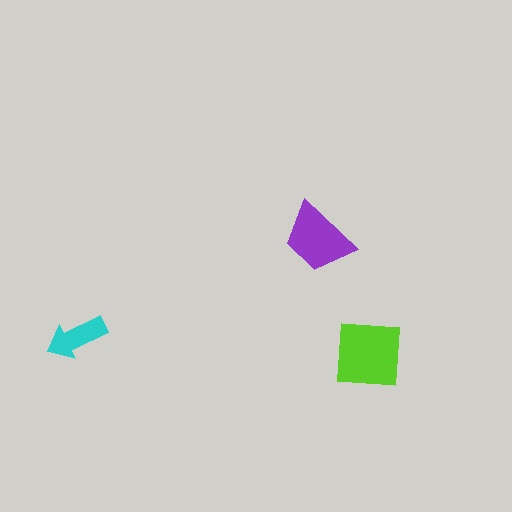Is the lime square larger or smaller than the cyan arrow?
Larger.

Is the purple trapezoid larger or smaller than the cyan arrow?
Larger.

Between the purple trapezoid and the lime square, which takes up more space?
The lime square.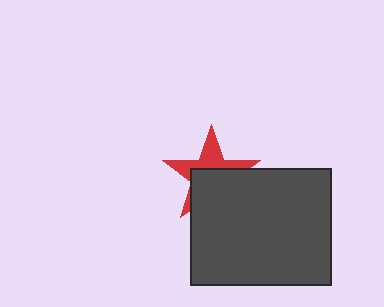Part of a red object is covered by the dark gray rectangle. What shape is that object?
It is a star.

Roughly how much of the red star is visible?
A small part of it is visible (roughly 44%).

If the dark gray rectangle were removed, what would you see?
You would see the complete red star.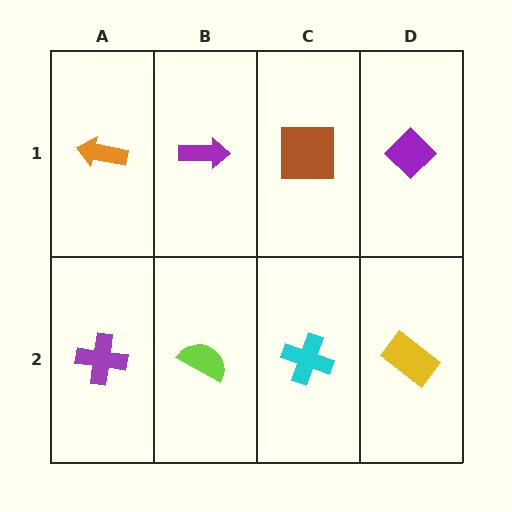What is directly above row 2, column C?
A brown square.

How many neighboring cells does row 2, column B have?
3.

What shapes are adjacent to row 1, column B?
A lime semicircle (row 2, column B), an orange arrow (row 1, column A), a brown square (row 1, column C).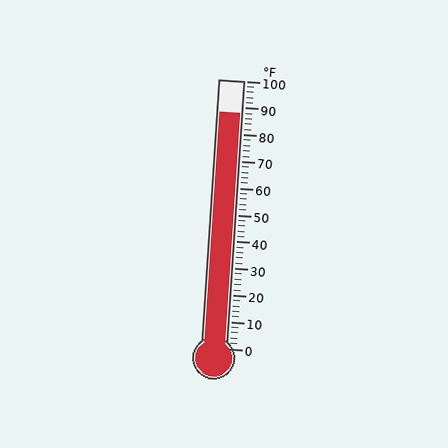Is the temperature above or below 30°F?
The temperature is above 30°F.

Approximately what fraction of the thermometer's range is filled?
The thermometer is filled to approximately 90% of its range.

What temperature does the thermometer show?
The thermometer shows approximately 88°F.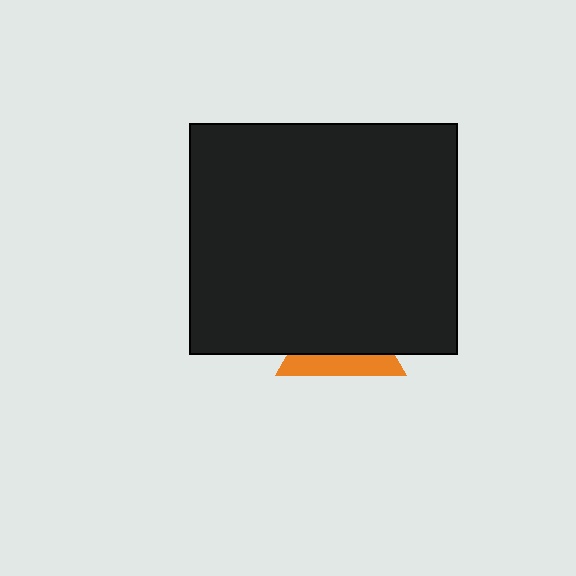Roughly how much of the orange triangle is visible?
A small part of it is visible (roughly 32%).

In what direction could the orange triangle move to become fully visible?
The orange triangle could move down. That would shift it out from behind the black rectangle entirely.